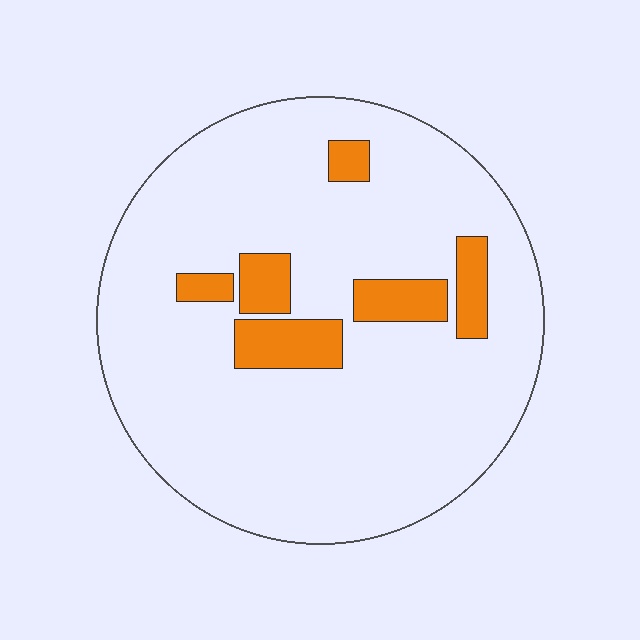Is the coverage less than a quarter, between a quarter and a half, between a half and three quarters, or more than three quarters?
Less than a quarter.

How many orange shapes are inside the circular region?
6.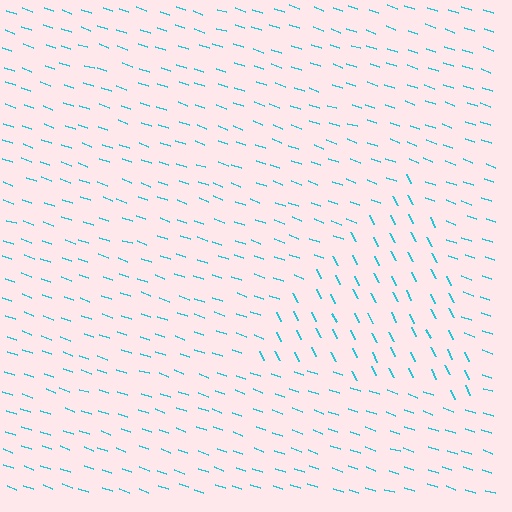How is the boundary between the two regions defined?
The boundary is defined purely by a change in line orientation (approximately 45 degrees difference). All lines are the same color and thickness.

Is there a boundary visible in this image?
Yes, there is a texture boundary formed by a change in line orientation.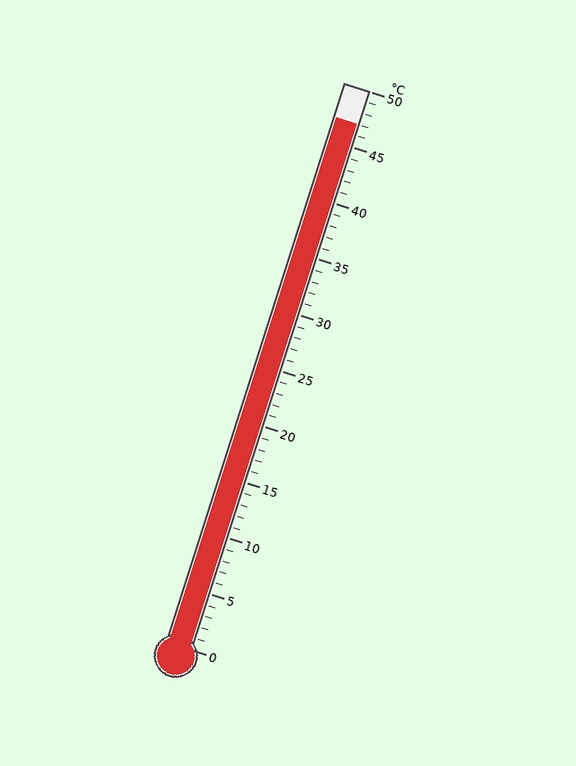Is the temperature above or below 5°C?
The temperature is above 5°C.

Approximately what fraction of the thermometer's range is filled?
The thermometer is filled to approximately 95% of its range.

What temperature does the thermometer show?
The thermometer shows approximately 47°C.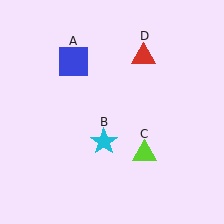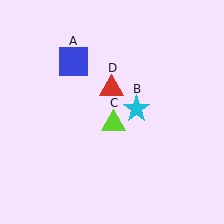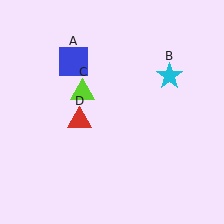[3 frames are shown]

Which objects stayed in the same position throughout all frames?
Blue square (object A) remained stationary.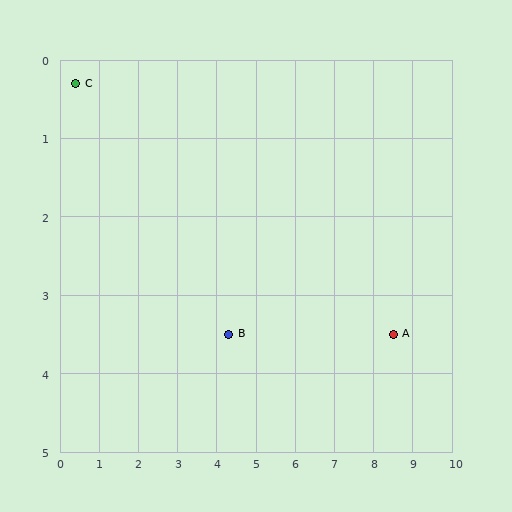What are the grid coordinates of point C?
Point C is at approximately (0.4, 0.3).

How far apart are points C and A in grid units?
Points C and A are about 8.7 grid units apart.